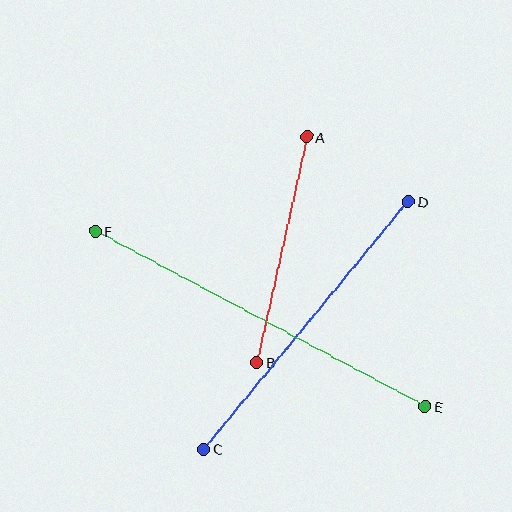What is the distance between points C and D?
The distance is approximately 321 pixels.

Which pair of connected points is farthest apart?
Points E and F are farthest apart.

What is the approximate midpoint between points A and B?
The midpoint is at approximately (282, 250) pixels.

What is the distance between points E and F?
The distance is approximately 374 pixels.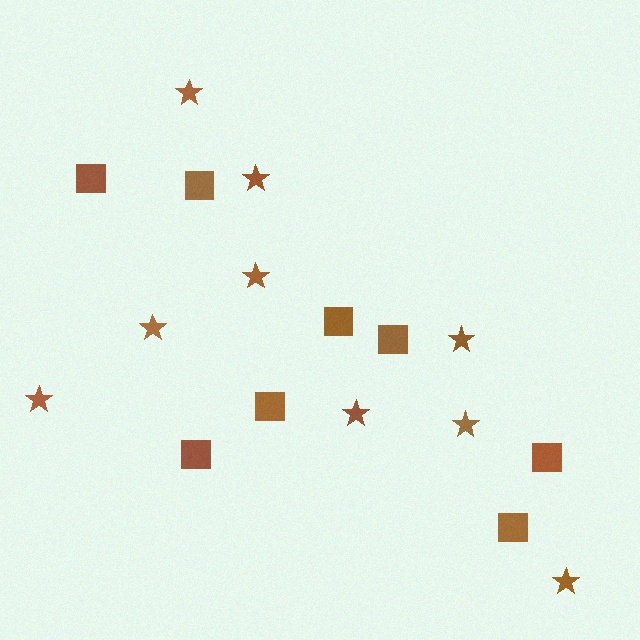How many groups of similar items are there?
There are 2 groups: one group of squares (8) and one group of stars (9).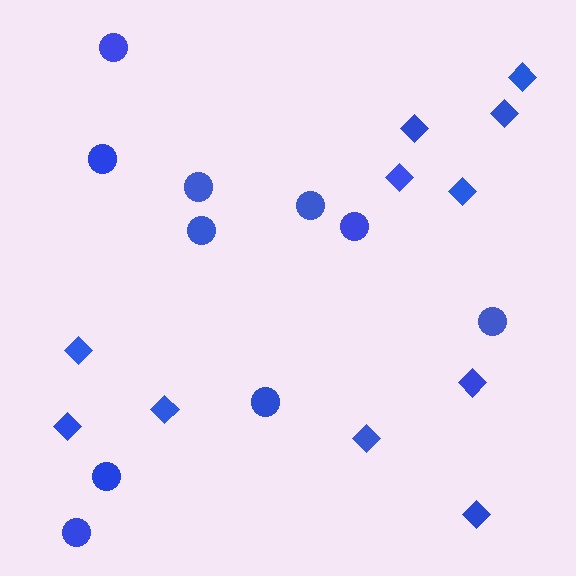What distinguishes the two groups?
There are 2 groups: one group of diamonds (11) and one group of circles (10).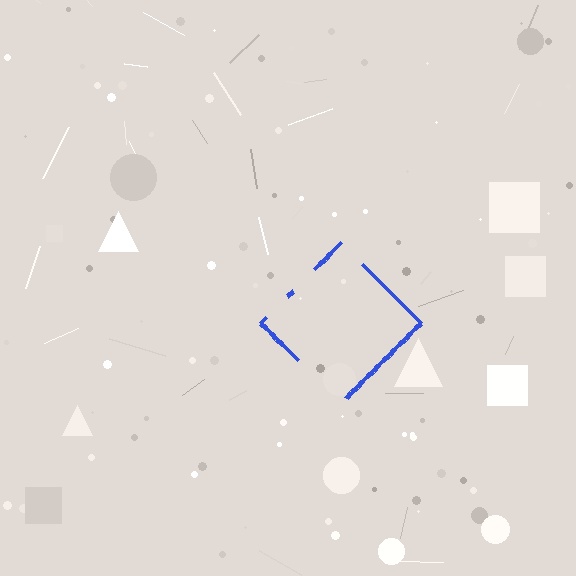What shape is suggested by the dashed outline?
The dashed outline suggests a diamond.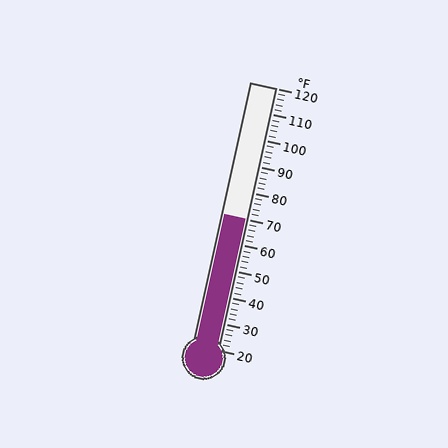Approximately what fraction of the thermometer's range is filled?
The thermometer is filled to approximately 50% of its range.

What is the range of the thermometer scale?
The thermometer scale ranges from 20°F to 120°F.